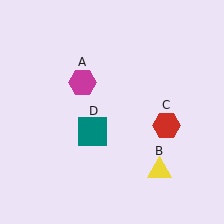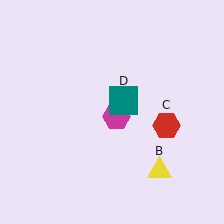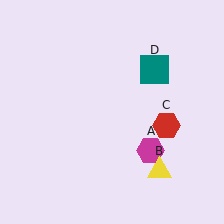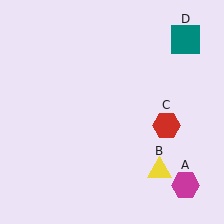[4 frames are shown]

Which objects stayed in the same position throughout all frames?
Yellow triangle (object B) and red hexagon (object C) remained stationary.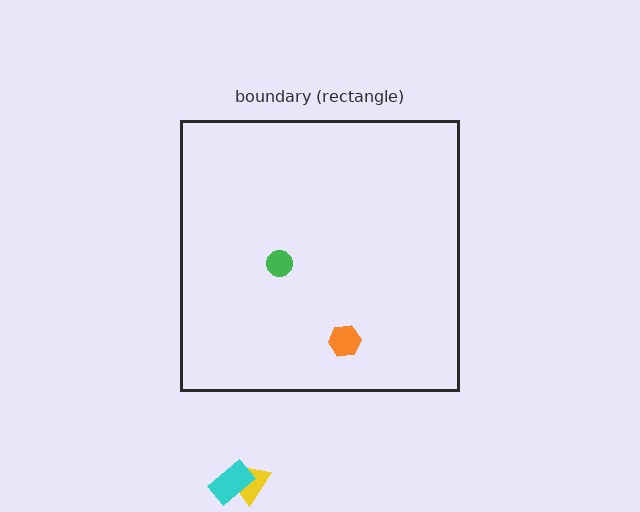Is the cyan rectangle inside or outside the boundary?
Outside.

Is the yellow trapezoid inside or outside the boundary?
Outside.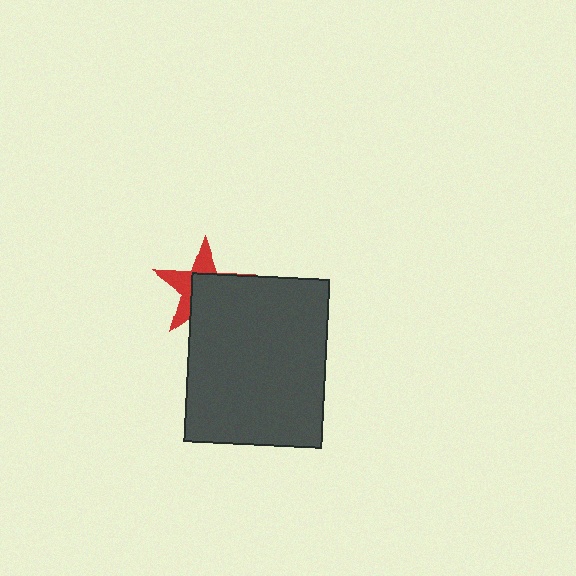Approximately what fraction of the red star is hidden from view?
Roughly 54% of the red star is hidden behind the dark gray rectangle.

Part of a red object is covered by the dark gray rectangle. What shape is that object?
It is a star.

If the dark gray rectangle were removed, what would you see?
You would see the complete red star.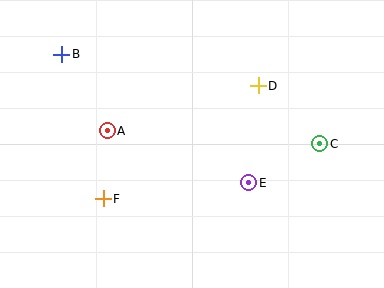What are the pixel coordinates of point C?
Point C is at (320, 144).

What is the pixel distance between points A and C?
The distance between A and C is 213 pixels.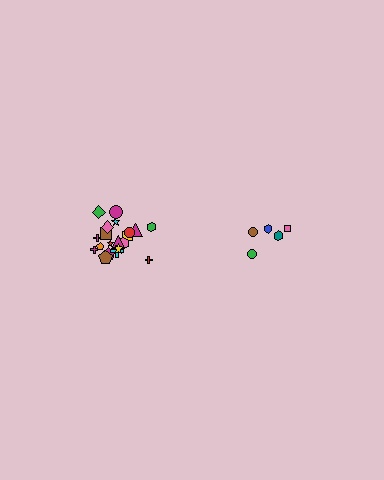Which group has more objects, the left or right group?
The left group.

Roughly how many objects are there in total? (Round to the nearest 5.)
Roughly 25 objects in total.